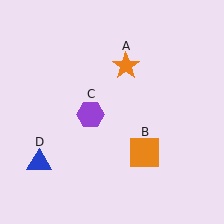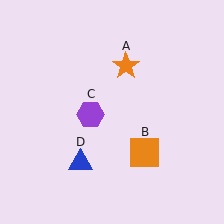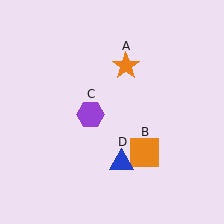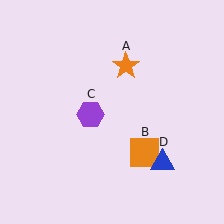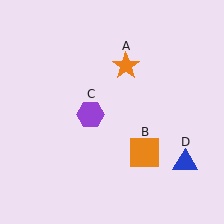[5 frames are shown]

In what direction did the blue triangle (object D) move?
The blue triangle (object D) moved right.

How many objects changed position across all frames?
1 object changed position: blue triangle (object D).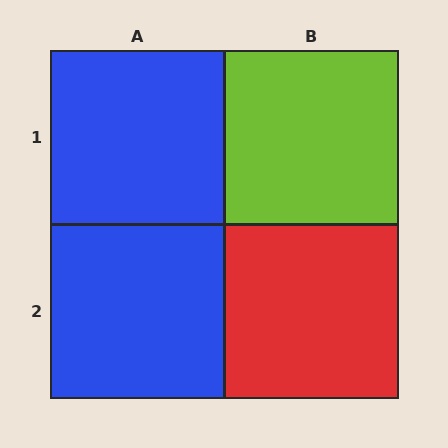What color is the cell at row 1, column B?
Lime.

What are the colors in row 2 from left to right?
Blue, red.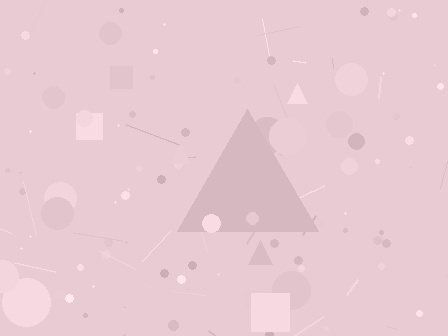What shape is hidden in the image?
A triangle is hidden in the image.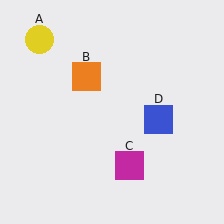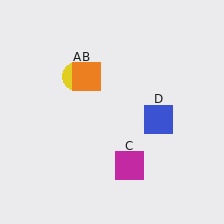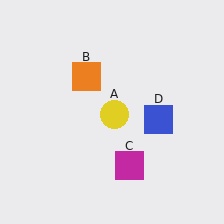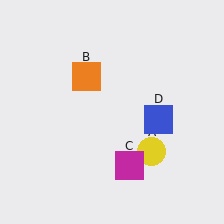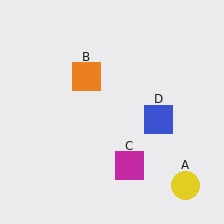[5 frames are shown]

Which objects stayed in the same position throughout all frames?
Orange square (object B) and magenta square (object C) and blue square (object D) remained stationary.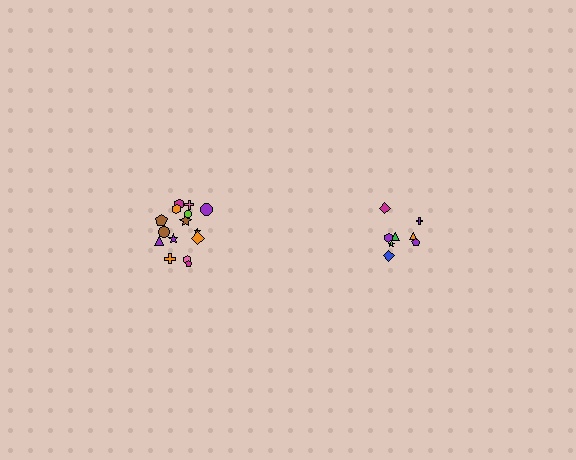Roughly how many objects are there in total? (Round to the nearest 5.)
Roughly 25 objects in total.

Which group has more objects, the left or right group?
The left group.